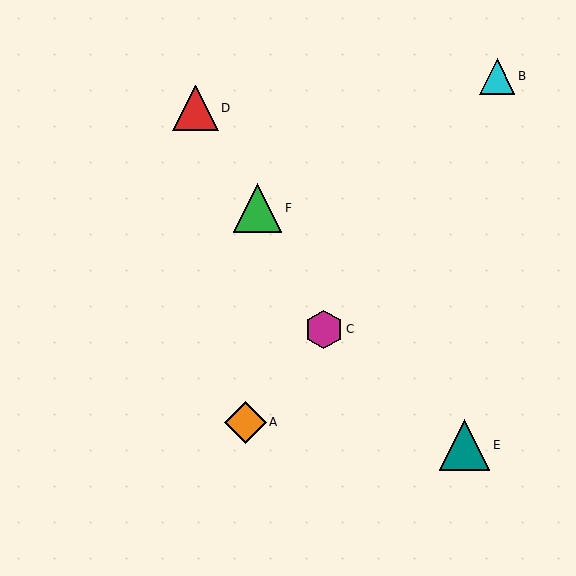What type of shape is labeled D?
Shape D is a red triangle.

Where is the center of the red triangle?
The center of the red triangle is at (195, 108).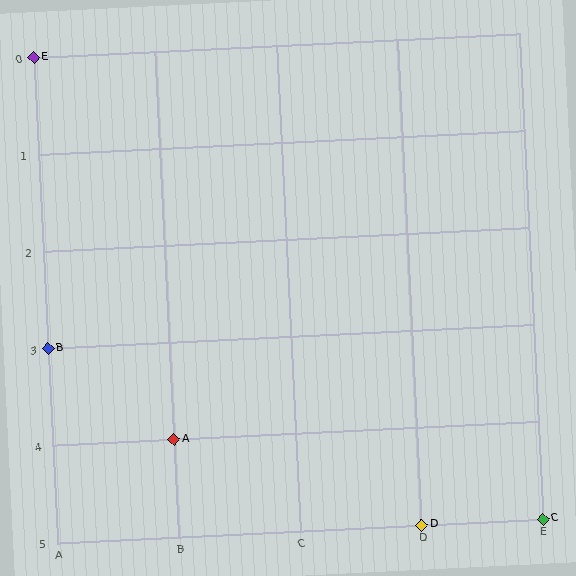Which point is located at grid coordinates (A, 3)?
Point B is at (A, 3).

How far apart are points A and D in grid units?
Points A and D are 2 columns and 1 row apart (about 2.2 grid units diagonally).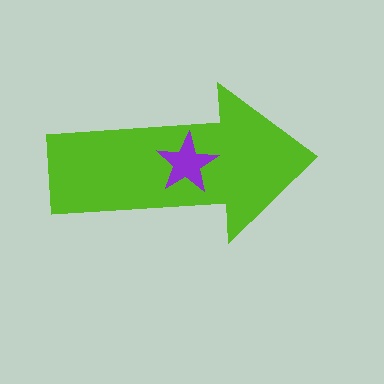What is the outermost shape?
The lime arrow.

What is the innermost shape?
The purple star.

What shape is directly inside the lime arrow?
The purple star.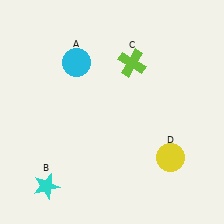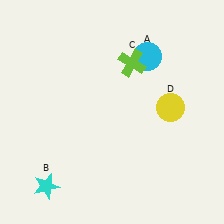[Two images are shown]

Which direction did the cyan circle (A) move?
The cyan circle (A) moved right.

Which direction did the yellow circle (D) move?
The yellow circle (D) moved up.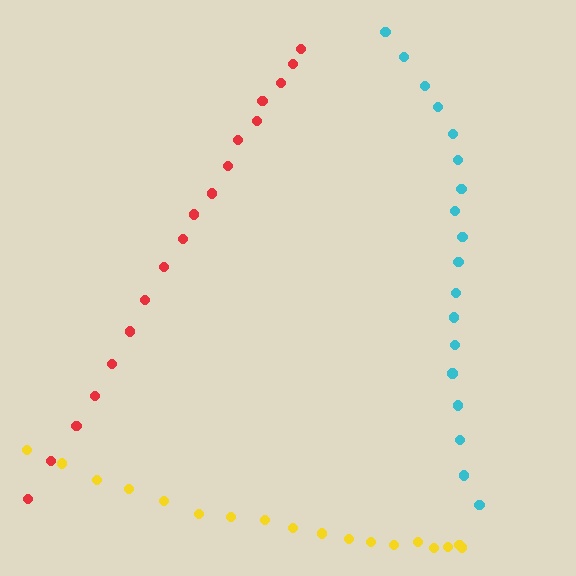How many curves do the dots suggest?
There are 3 distinct paths.